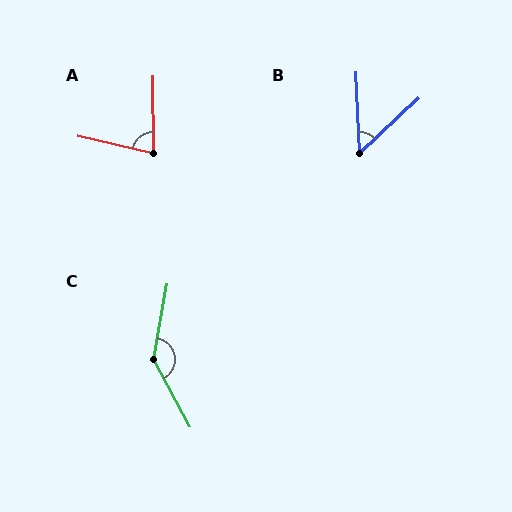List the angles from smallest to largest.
B (49°), A (77°), C (141°).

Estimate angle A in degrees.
Approximately 77 degrees.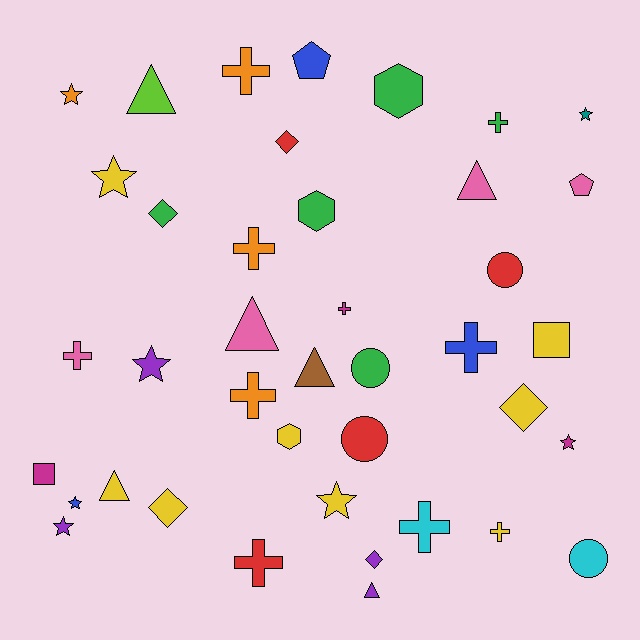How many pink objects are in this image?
There are 4 pink objects.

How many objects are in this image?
There are 40 objects.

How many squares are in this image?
There are 2 squares.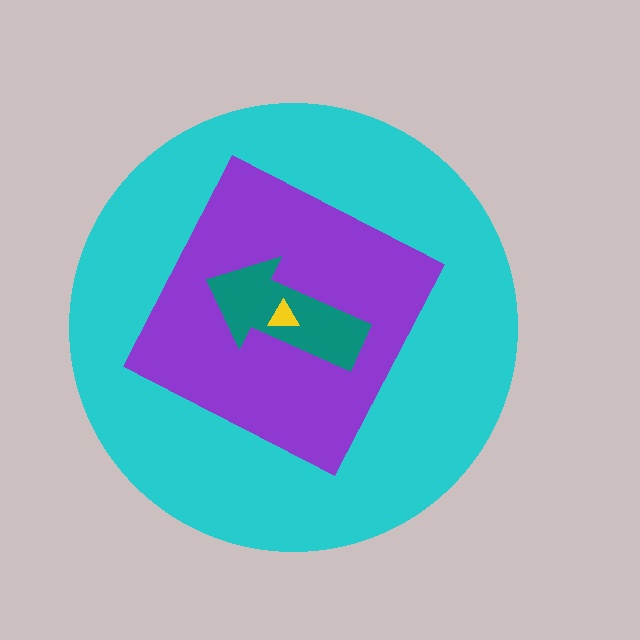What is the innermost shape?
The yellow triangle.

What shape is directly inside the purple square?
The teal arrow.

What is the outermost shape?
The cyan circle.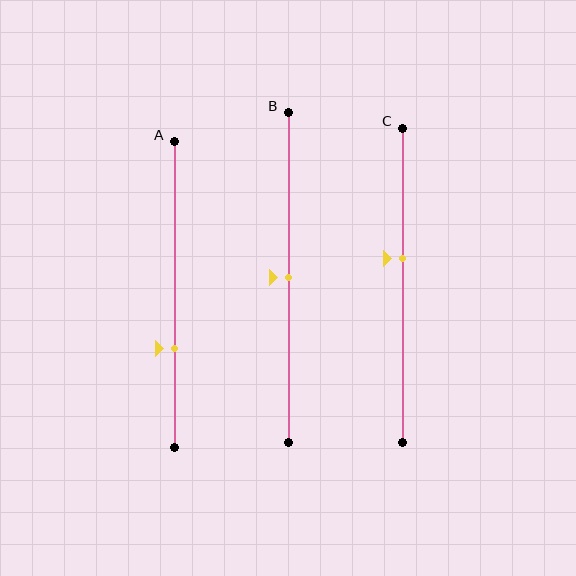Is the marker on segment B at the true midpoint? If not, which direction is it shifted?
Yes, the marker on segment B is at the true midpoint.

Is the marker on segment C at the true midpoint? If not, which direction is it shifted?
No, the marker on segment C is shifted upward by about 9% of the segment length.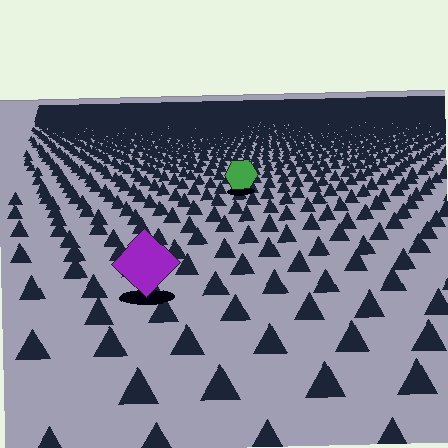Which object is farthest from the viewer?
The green hexagon is farthest from the viewer. It appears smaller and the ground texture around it is denser.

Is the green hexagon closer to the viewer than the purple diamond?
No. The purple diamond is closer — you can tell from the texture gradient: the ground texture is coarser near it.